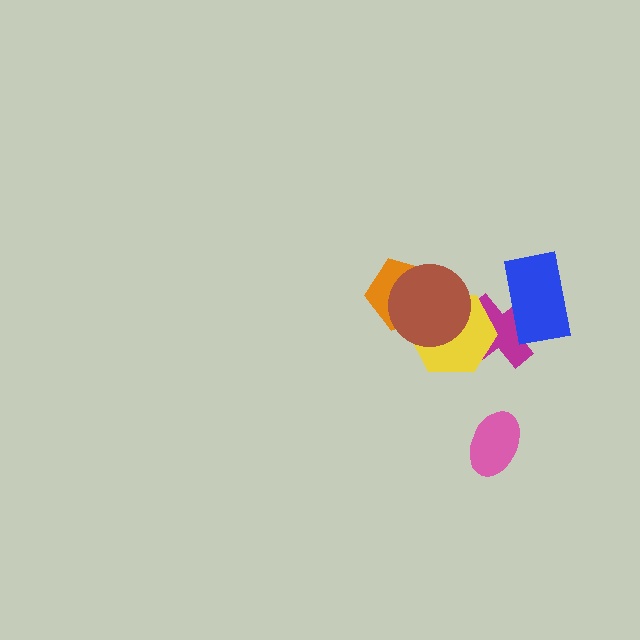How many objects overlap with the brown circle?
2 objects overlap with the brown circle.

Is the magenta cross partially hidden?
Yes, it is partially covered by another shape.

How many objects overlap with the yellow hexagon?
3 objects overlap with the yellow hexagon.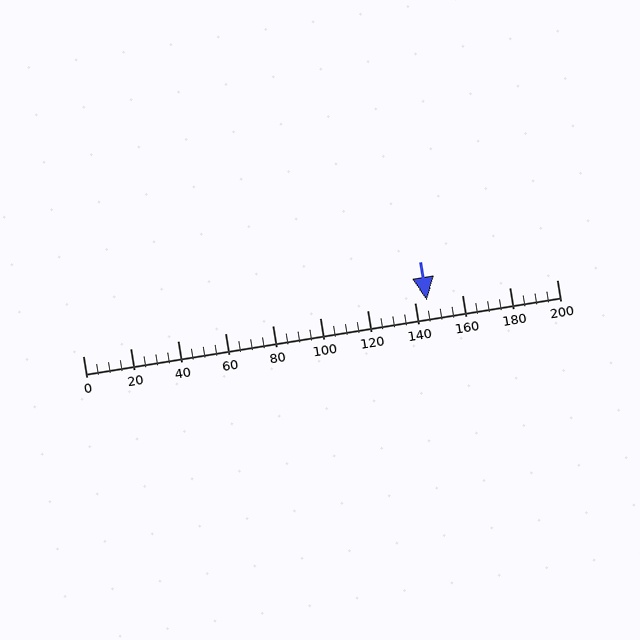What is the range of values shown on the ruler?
The ruler shows values from 0 to 200.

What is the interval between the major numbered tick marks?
The major tick marks are spaced 20 units apart.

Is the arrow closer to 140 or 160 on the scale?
The arrow is closer to 140.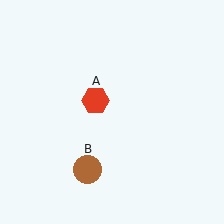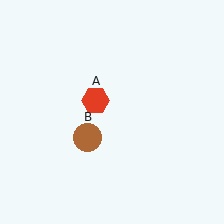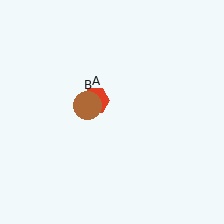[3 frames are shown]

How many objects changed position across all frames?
1 object changed position: brown circle (object B).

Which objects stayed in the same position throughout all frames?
Red hexagon (object A) remained stationary.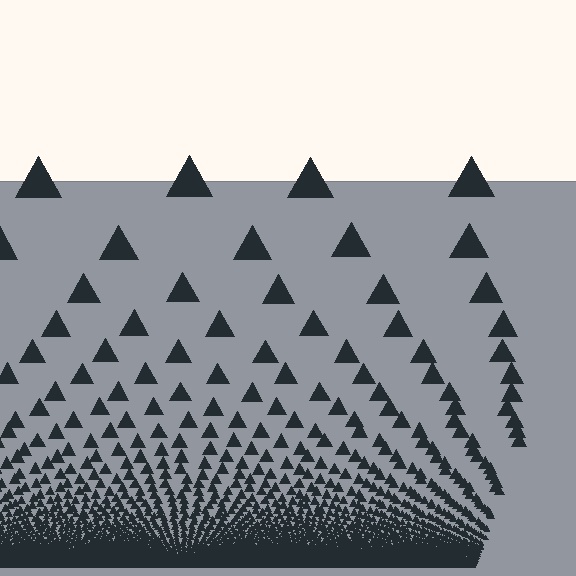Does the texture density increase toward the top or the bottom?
Density increases toward the bottom.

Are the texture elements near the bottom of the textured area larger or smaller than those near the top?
Smaller. The gradient is inverted — elements near the bottom are smaller and denser.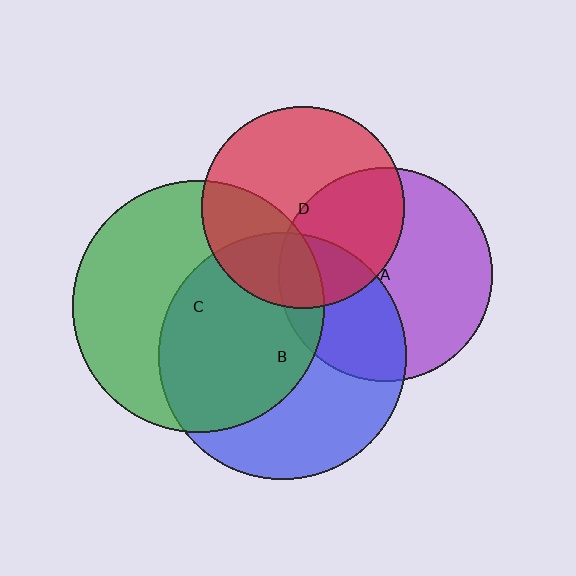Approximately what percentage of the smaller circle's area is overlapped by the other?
Approximately 25%.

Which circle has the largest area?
Circle C (green).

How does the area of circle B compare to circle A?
Approximately 1.3 times.